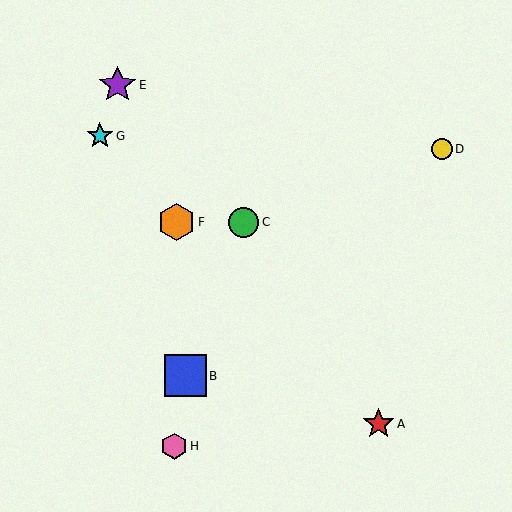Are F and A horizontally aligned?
No, F is at y≈222 and A is at y≈424.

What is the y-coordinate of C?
Object C is at y≈222.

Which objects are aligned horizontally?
Objects C, F are aligned horizontally.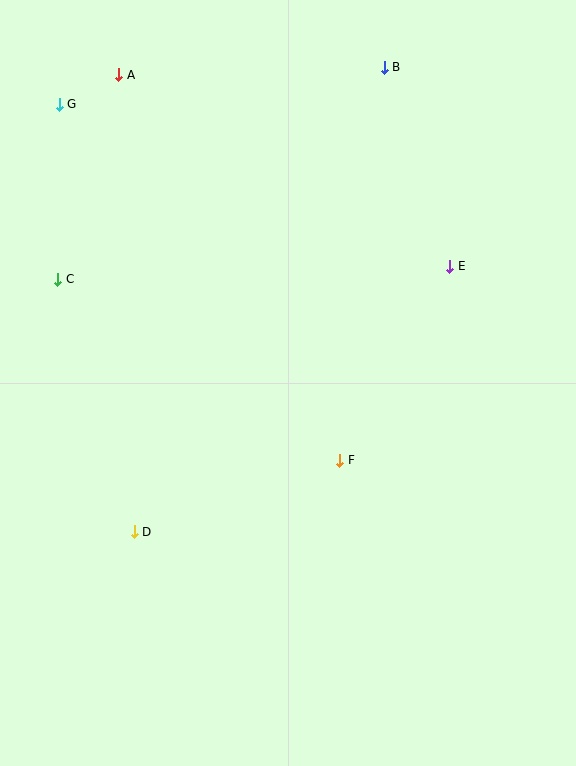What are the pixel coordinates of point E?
Point E is at (450, 266).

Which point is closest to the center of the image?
Point F at (340, 460) is closest to the center.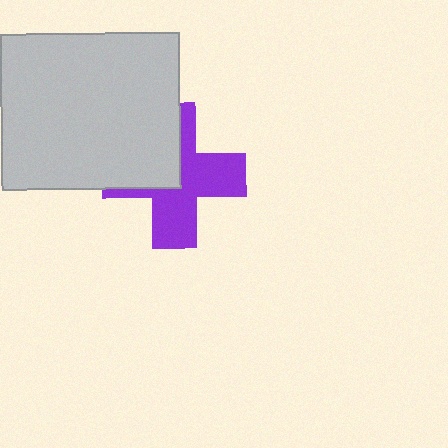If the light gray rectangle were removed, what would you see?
You would see the complete purple cross.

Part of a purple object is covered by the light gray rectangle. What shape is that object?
It is a cross.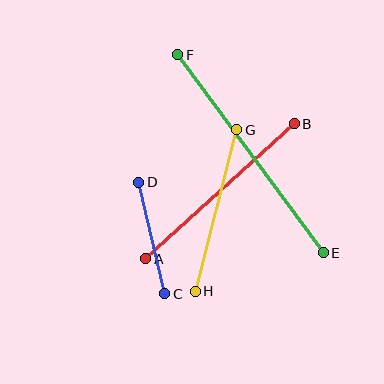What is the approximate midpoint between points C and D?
The midpoint is at approximately (152, 238) pixels.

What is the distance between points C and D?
The distance is approximately 114 pixels.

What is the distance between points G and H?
The distance is approximately 167 pixels.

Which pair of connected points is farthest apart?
Points E and F are farthest apart.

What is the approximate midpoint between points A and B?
The midpoint is at approximately (220, 191) pixels.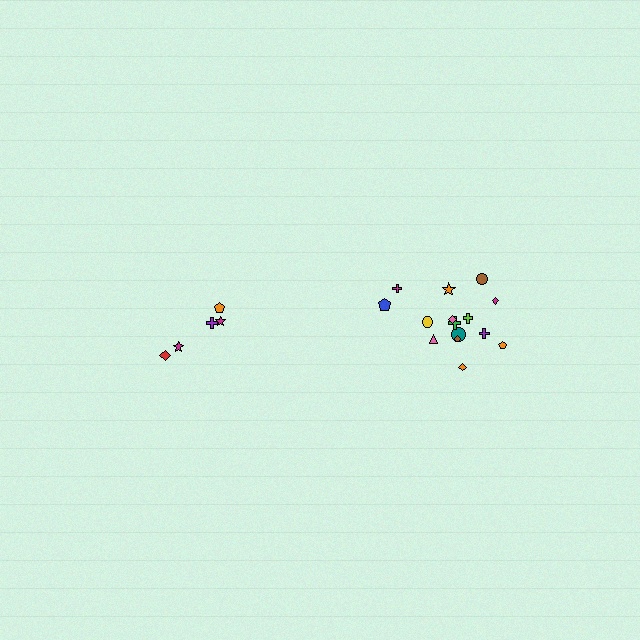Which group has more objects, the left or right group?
The right group.